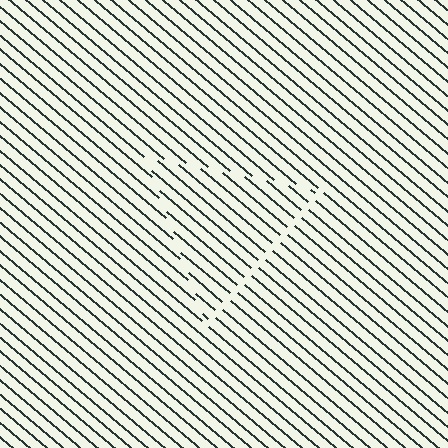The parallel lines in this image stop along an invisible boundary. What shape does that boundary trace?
An illusory triangle. The interior of the shape contains the same grating, shifted by half a period — the contour is defined by the phase discontinuity where line-ends from the inner and outer gratings abut.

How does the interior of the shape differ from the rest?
The interior of the shape contains the same grating, shifted by half a period — the contour is defined by the phase discontinuity where line-ends from the inner and outer gratings abut.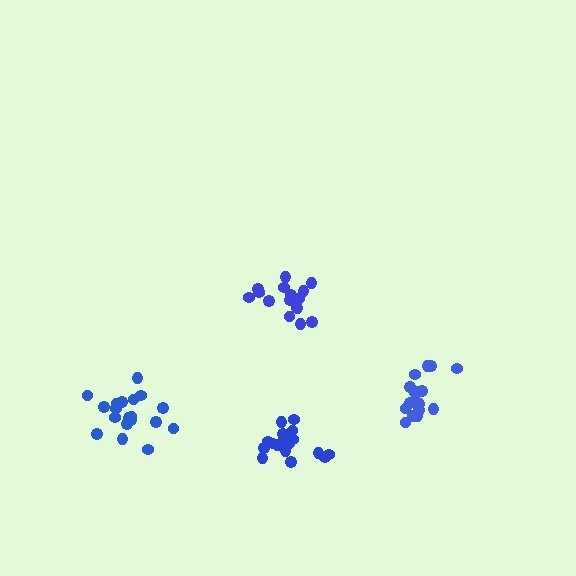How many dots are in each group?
Group 1: 16 dots, Group 2: 17 dots, Group 3: 17 dots, Group 4: 19 dots (69 total).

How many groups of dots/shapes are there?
There are 4 groups.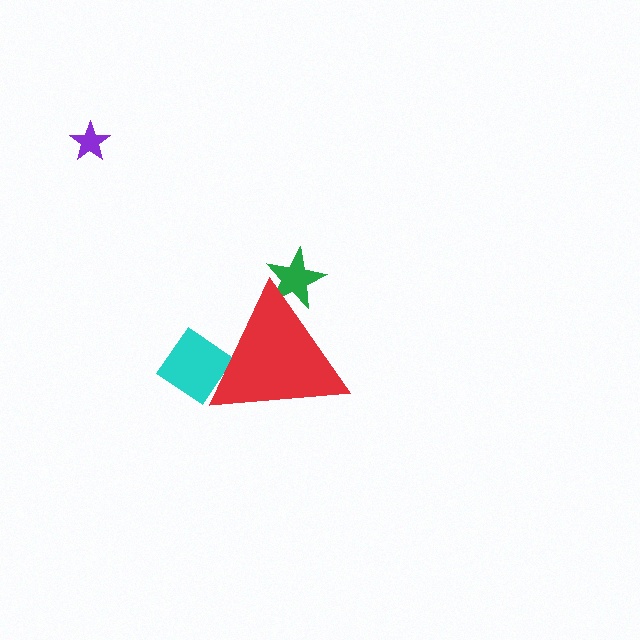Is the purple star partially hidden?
No, the purple star is fully visible.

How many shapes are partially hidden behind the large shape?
2 shapes are partially hidden.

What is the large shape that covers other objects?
A red triangle.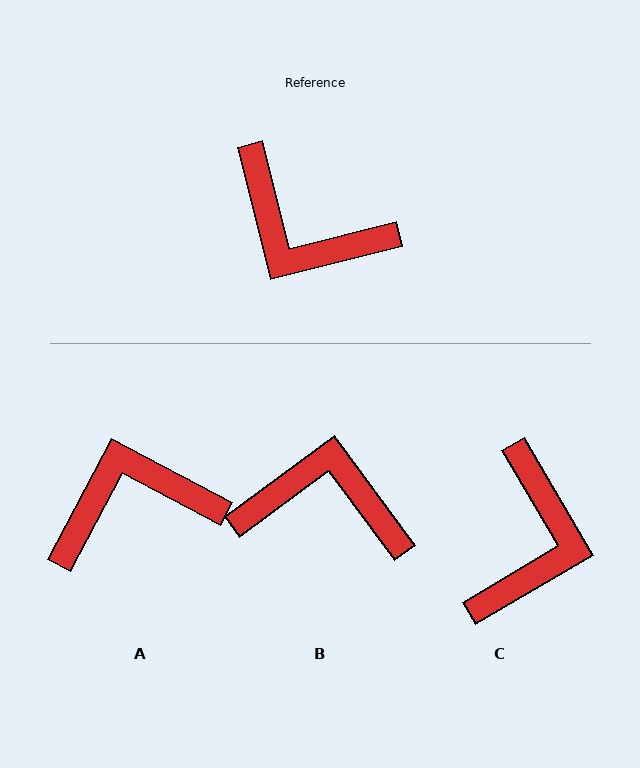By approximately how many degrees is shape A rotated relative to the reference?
Approximately 132 degrees clockwise.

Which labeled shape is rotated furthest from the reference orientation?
B, about 157 degrees away.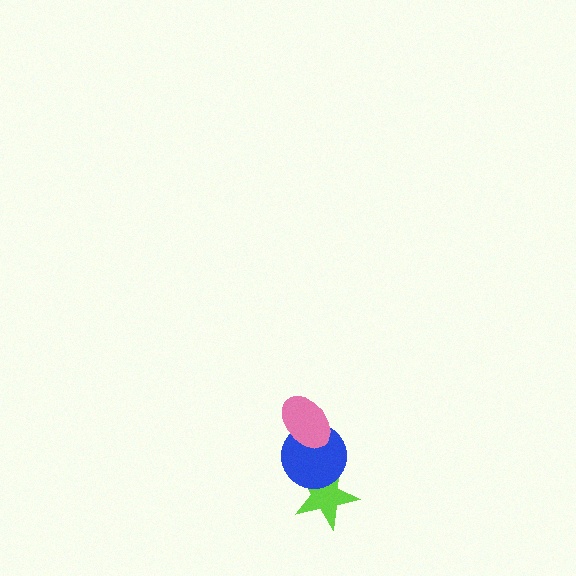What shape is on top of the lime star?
The blue circle is on top of the lime star.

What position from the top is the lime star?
The lime star is 3rd from the top.